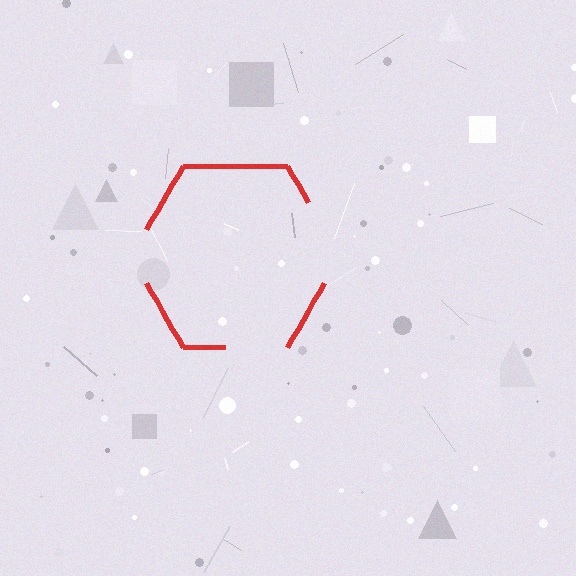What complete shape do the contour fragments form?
The contour fragments form a hexagon.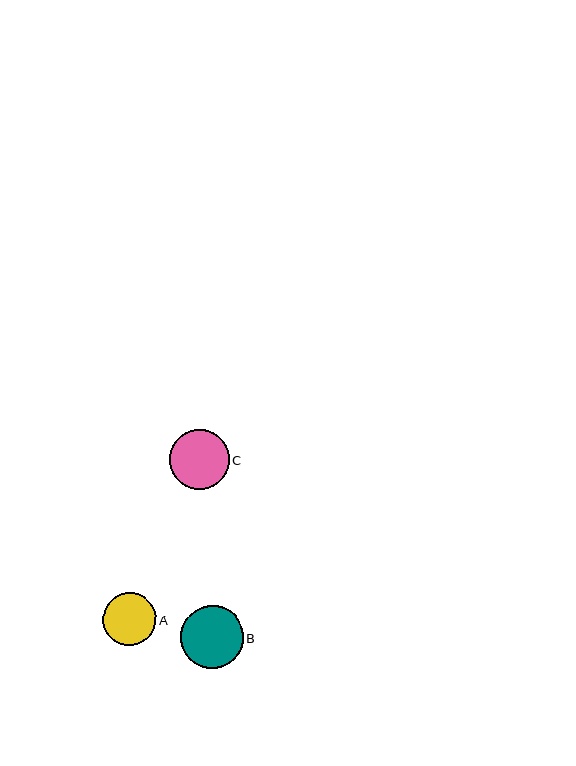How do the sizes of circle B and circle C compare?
Circle B and circle C are approximately the same size.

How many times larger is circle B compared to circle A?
Circle B is approximately 1.2 times the size of circle A.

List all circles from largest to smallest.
From largest to smallest: B, C, A.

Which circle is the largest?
Circle B is the largest with a size of approximately 63 pixels.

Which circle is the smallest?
Circle A is the smallest with a size of approximately 54 pixels.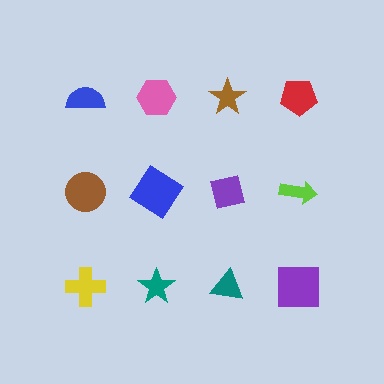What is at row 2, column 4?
A lime arrow.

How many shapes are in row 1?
4 shapes.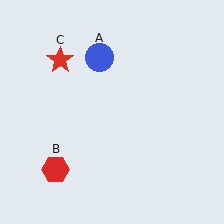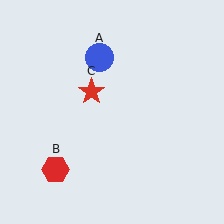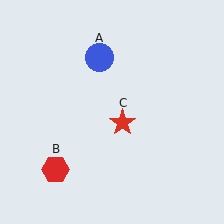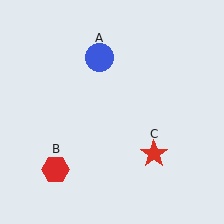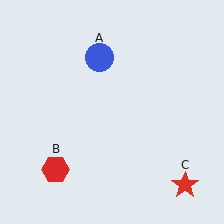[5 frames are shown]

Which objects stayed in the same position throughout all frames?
Blue circle (object A) and red hexagon (object B) remained stationary.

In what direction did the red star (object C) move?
The red star (object C) moved down and to the right.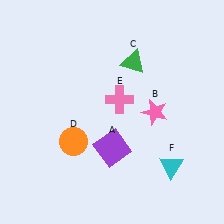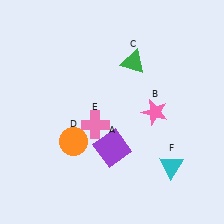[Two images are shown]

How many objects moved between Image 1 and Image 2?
1 object moved between the two images.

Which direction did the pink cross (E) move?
The pink cross (E) moved down.